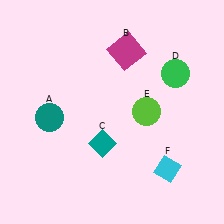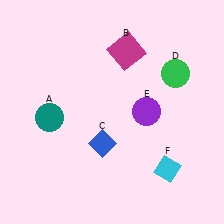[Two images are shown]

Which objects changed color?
C changed from teal to blue. E changed from lime to purple.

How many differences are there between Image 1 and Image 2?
There are 2 differences between the two images.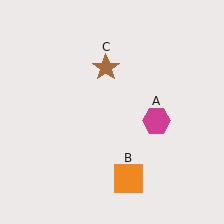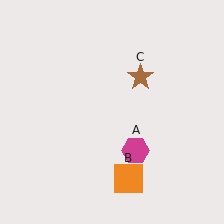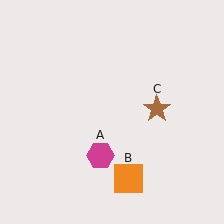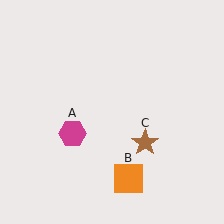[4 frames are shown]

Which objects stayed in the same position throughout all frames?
Orange square (object B) remained stationary.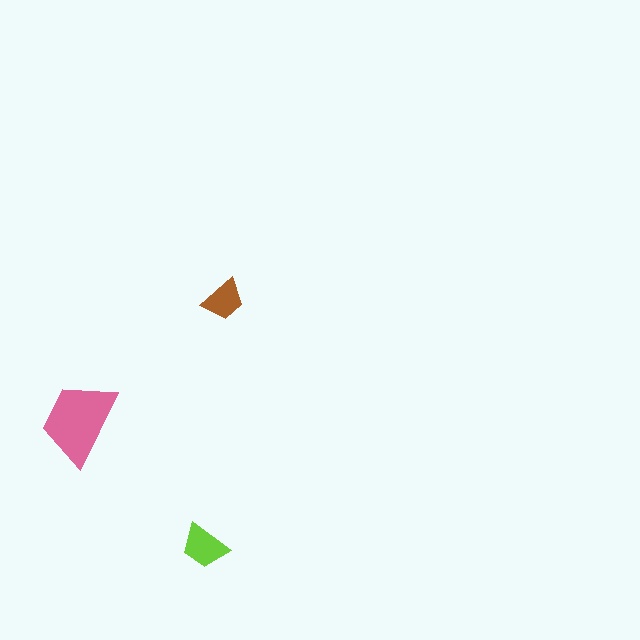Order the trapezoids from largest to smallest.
the pink one, the lime one, the brown one.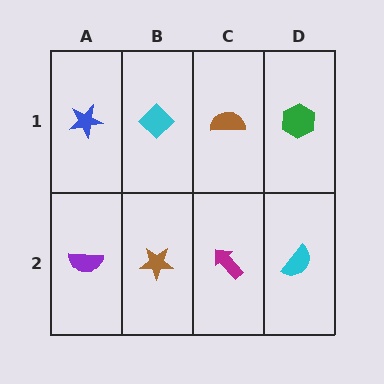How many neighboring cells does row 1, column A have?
2.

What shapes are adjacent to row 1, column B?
A brown star (row 2, column B), a blue star (row 1, column A), a brown semicircle (row 1, column C).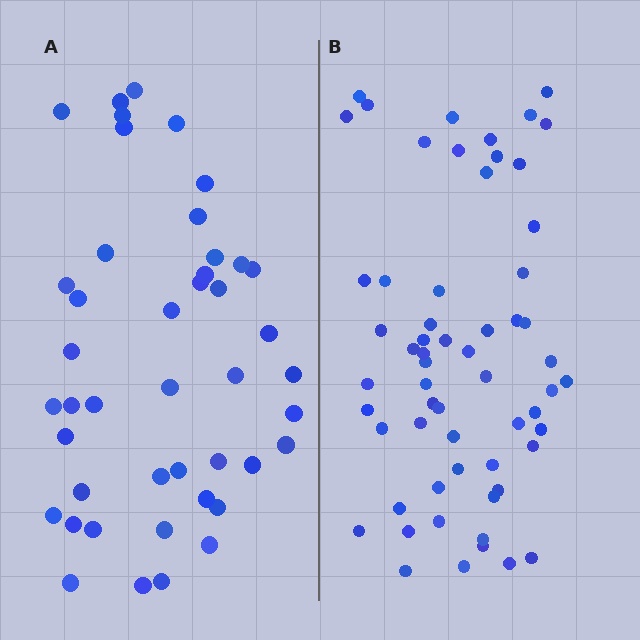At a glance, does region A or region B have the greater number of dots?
Region B (the right region) has more dots.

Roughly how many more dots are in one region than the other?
Region B has approximately 15 more dots than region A.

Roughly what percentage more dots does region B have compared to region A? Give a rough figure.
About 35% more.